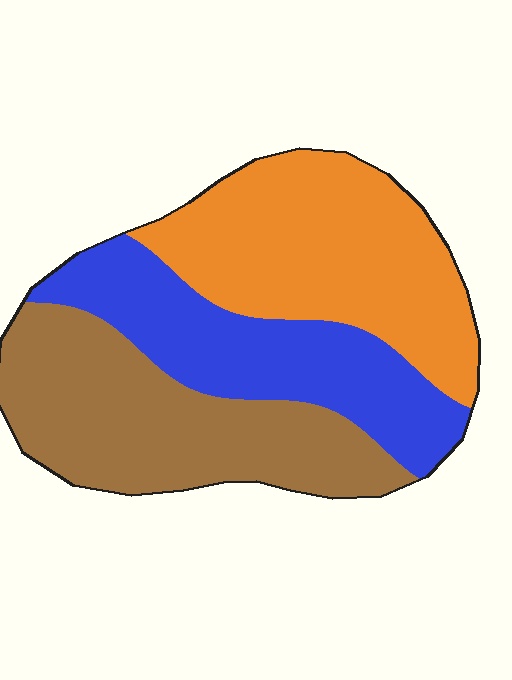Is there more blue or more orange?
Orange.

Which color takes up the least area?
Blue, at roughly 30%.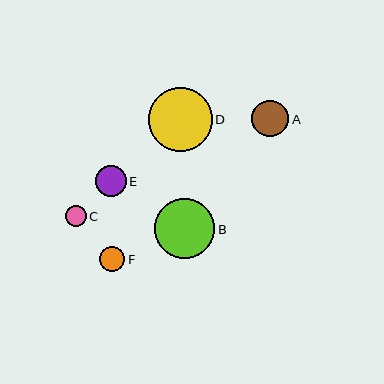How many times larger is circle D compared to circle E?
Circle D is approximately 2.1 times the size of circle E.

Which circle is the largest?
Circle D is the largest with a size of approximately 64 pixels.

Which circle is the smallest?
Circle C is the smallest with a size of approximately 21 pixels.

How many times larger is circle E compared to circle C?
Circle E is approximately 1.4 times the size of circle C.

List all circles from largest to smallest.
From largest to smallest: D, B, A, E, F, C.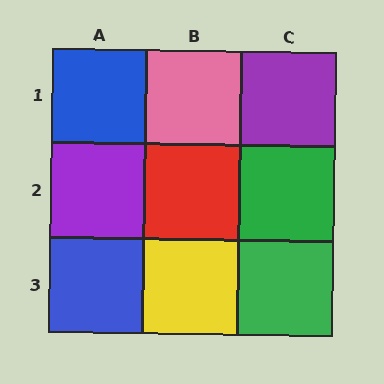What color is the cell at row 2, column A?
Purple.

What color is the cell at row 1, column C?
Purple.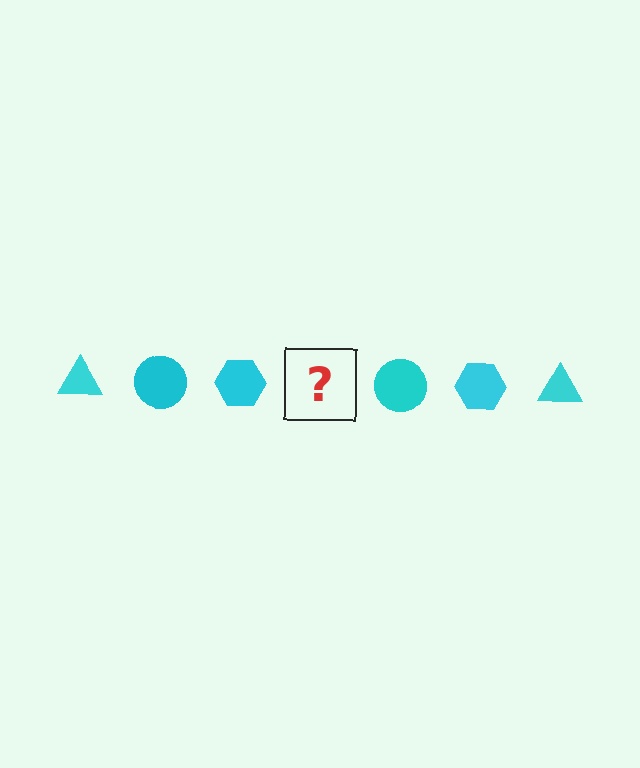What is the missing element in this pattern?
The missing element is a cyan triangle.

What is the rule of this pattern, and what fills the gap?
The rule is that the pattern cycles through triangle, circle, hexagon shapes in cyan. The gap should be filled with a cyan triangle.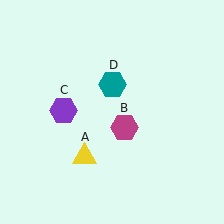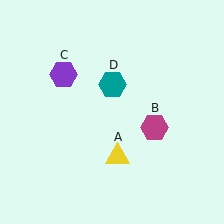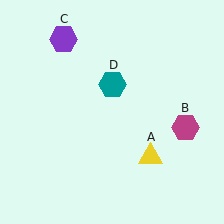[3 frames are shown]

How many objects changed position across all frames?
3 objects changed position: yellow triangle (object A), magenta hexagon (object B), purple hexagon (object C).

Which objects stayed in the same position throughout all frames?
Teal hexagon (object D) remained stationary.